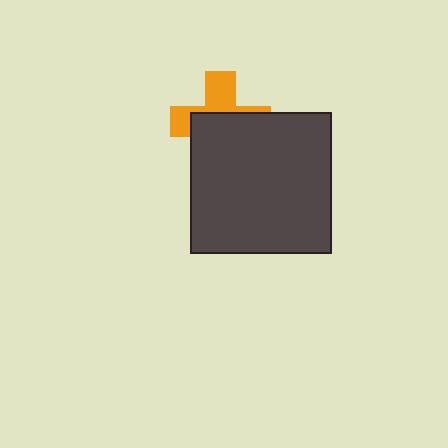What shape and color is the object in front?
The object in front is a dark gray square.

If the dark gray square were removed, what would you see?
You would see the complete orange cross.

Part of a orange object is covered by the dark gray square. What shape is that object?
It is a cross.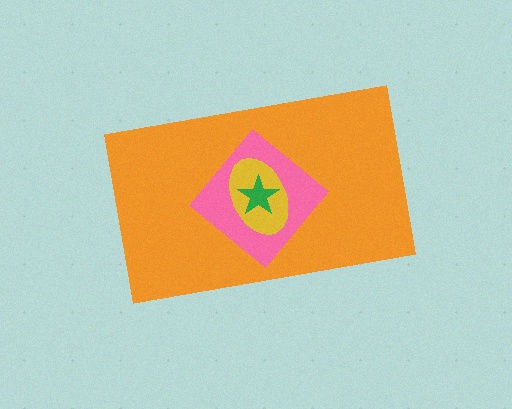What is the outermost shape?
The orange rectangle.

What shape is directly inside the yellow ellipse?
The green star.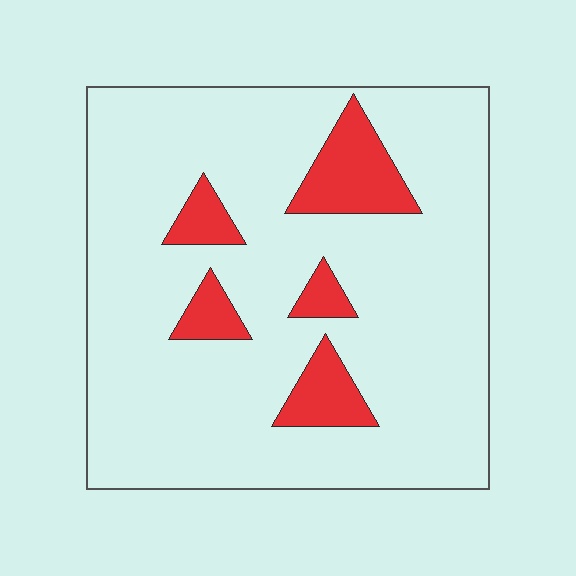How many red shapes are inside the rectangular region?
5.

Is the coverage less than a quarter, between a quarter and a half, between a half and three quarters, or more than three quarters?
Less than a quarter.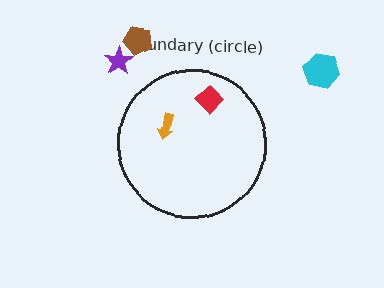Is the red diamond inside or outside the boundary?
Inside.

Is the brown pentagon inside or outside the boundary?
Outside.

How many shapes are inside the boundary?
2 inside, 3 outside.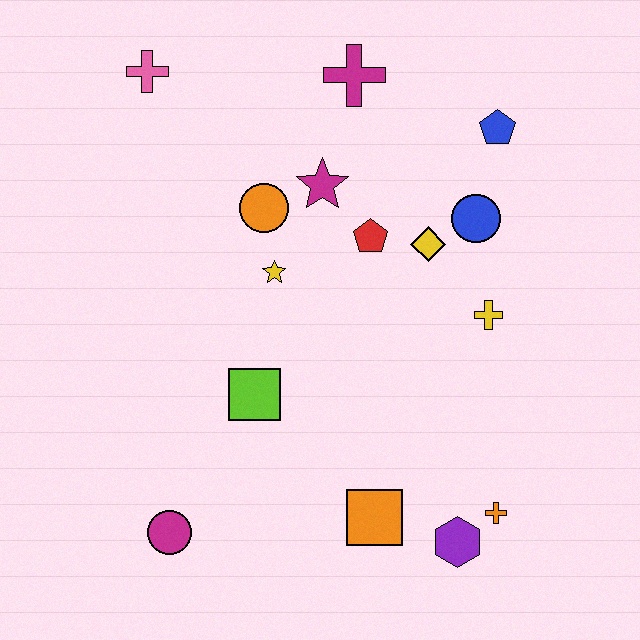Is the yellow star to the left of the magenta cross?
Yes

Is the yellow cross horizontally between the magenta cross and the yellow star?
No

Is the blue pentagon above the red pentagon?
Yes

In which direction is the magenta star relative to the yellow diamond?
The magenta star is to the left of the yellow diamond.